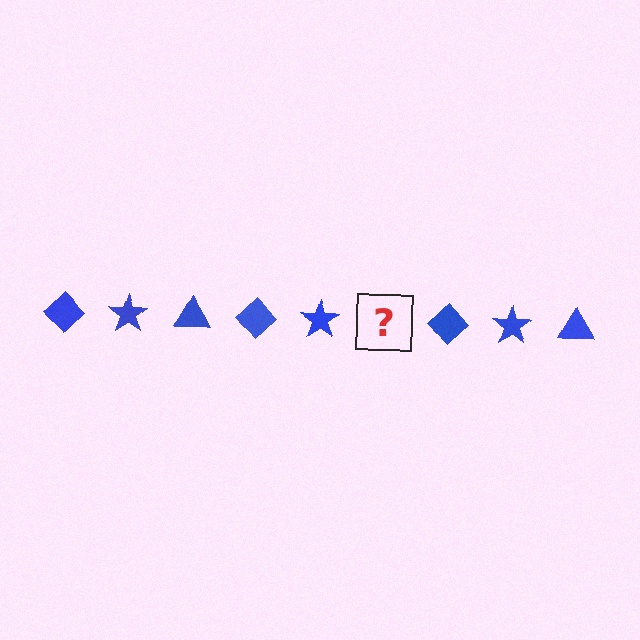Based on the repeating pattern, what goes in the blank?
The blank should be a blue triangle.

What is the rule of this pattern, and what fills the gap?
The rule is that the pattern cycles through diamond, star, triangle shapes in blue. The gap should be filled with a blue triangle.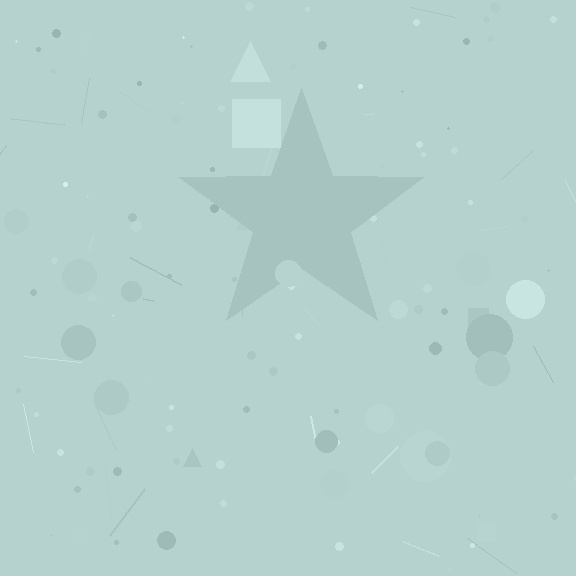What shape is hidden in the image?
A star is hidden in the image.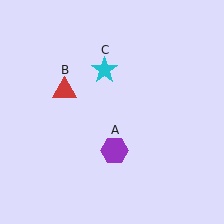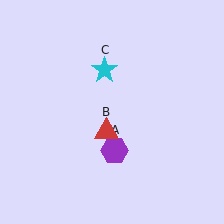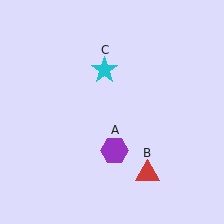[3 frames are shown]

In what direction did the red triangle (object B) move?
The red triangle (object B) moved down and to the right.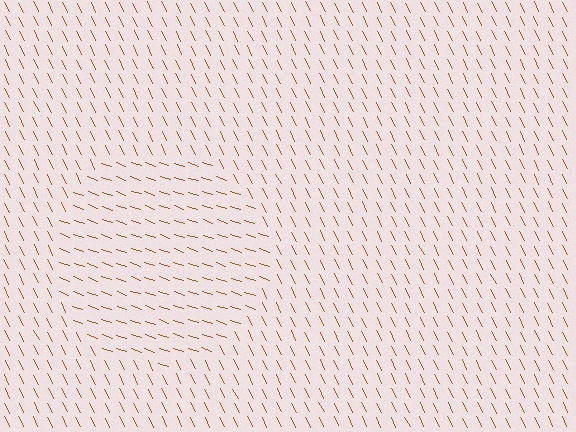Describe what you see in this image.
The image is filled with small brown line segments. A circle region in the image has lines oriented differently from the surrounding lines, creating a visible texture boundary.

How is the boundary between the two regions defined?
The boundary is defined purely by a change in line orientation (approximately 45 degrees difference). All lines are the same color and thickness.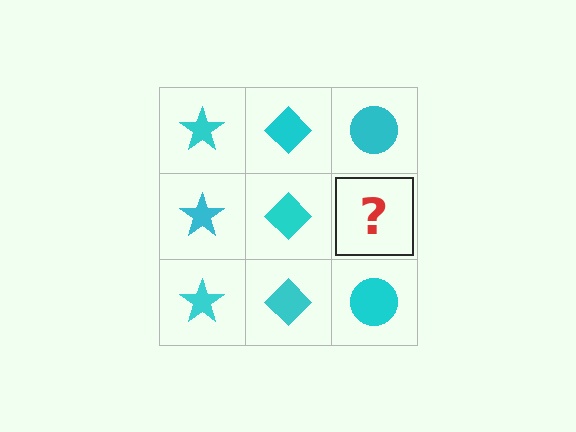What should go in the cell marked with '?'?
The missing cell should contain a cyan circle.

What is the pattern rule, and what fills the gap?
The rule is that each column has a consistent shape. The gap should be filled with a cyan circle.